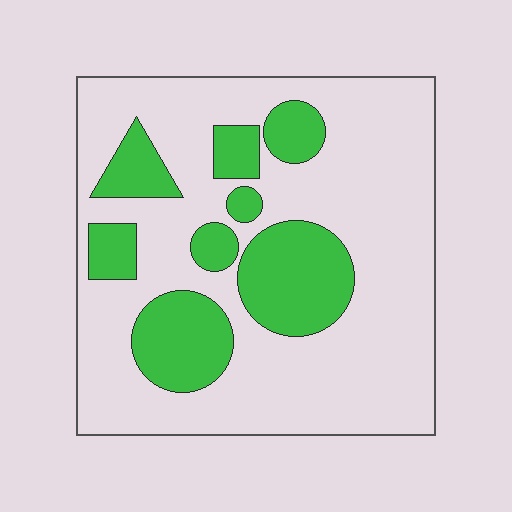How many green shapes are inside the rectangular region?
8.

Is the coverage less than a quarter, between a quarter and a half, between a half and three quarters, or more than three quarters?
Between a quarter and a half.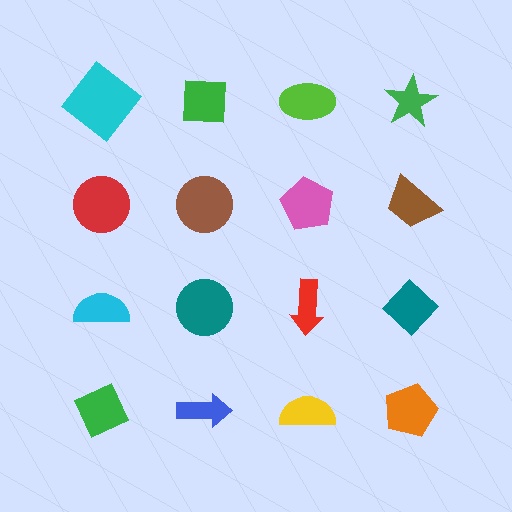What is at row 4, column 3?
A yellow semicircle.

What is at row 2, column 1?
A red circle.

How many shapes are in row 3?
4 shapes.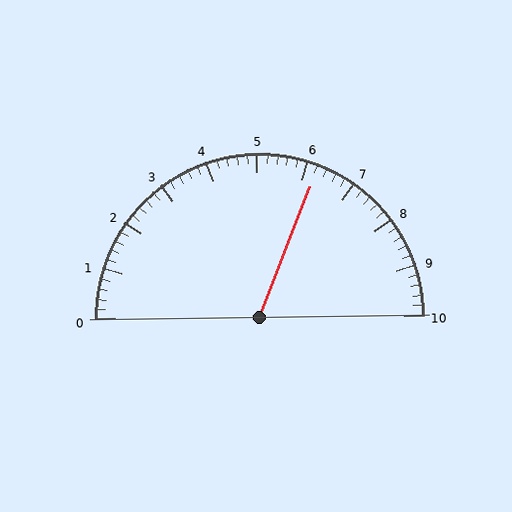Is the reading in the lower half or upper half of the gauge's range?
The reading is in the upper half of the range (0 to 10).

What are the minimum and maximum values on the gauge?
The gauge ranges from 0 to 10.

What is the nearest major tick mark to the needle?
The nearest major tick mark is 6.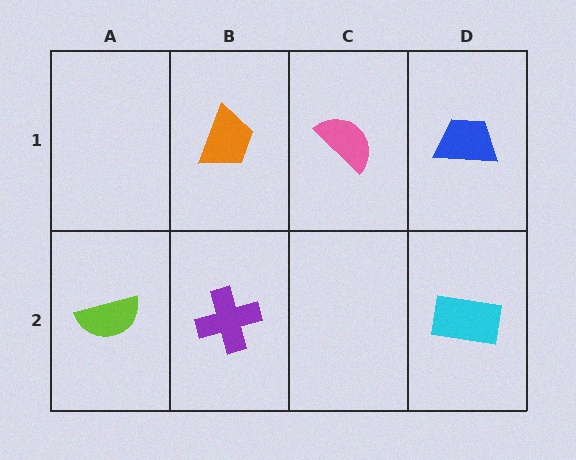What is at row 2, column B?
A purple cross.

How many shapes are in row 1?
3 shapes.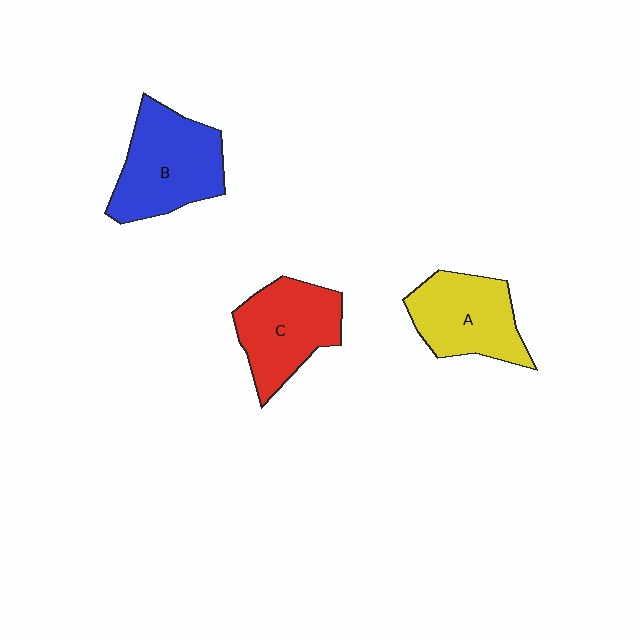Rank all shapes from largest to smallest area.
From largest to smallest: B (blue), C (red), A (yellow).